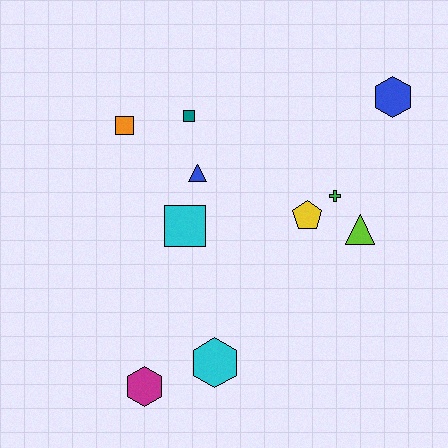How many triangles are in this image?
There are 2 triangles.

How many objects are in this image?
There are 10 objects.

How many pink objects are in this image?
There are no pink objects.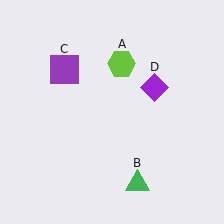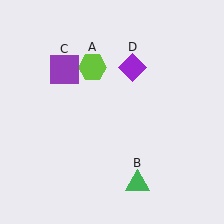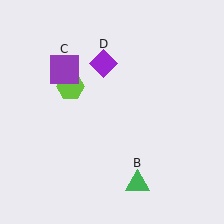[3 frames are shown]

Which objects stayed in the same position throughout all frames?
Green triangle (object B) and purple square (object C) remained stationary.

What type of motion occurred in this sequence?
The lime hexagon (object A), purple diamond (object D) rotated counterclockwise around the center of the scene.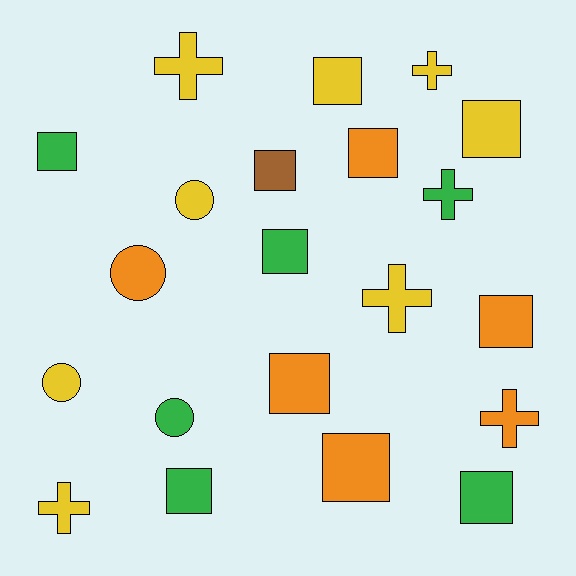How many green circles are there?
There is 1 green circle.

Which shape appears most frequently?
Square, with 11 objects.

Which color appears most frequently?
Yellow, with 8 objects.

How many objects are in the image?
There are 21 objects.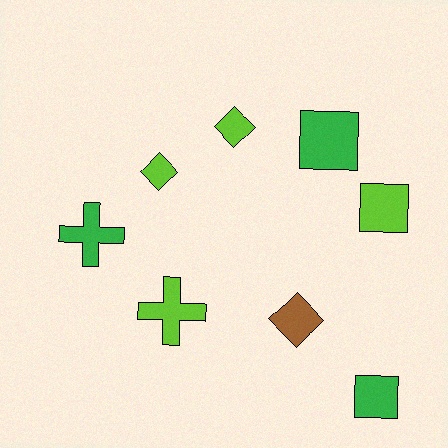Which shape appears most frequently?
Diamond, with 3 objects.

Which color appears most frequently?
Lime, with 4 objects.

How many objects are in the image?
There are 8 objects.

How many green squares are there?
There are 2 green squares.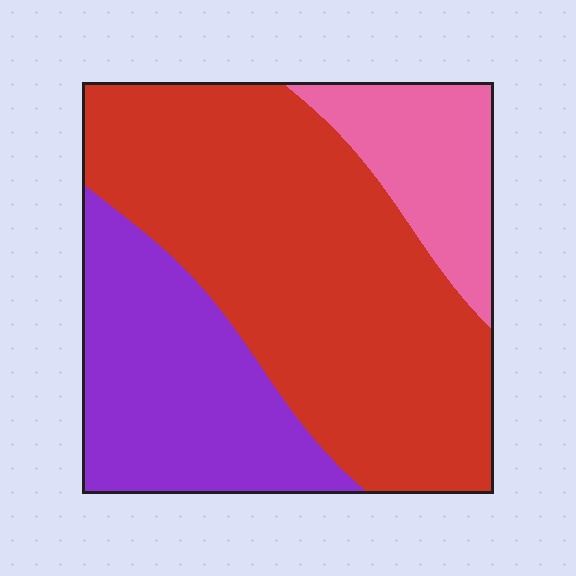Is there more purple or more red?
Red.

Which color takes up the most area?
Red, at roughly 55%.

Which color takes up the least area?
Pink, at roughly 15%.